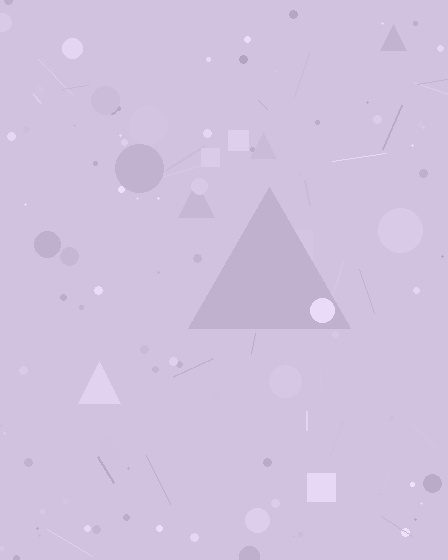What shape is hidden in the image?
A triangle is hidden in the image.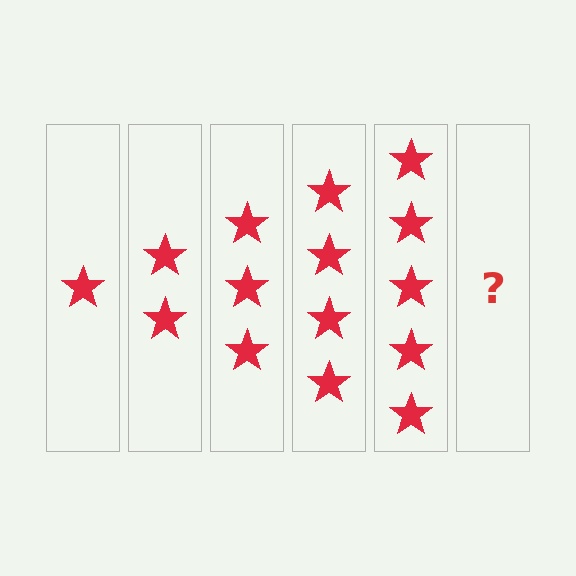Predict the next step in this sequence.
The next step is 6 stars.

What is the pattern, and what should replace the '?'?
The pattern is that each step adds one more star. The '?' should be 6 stars.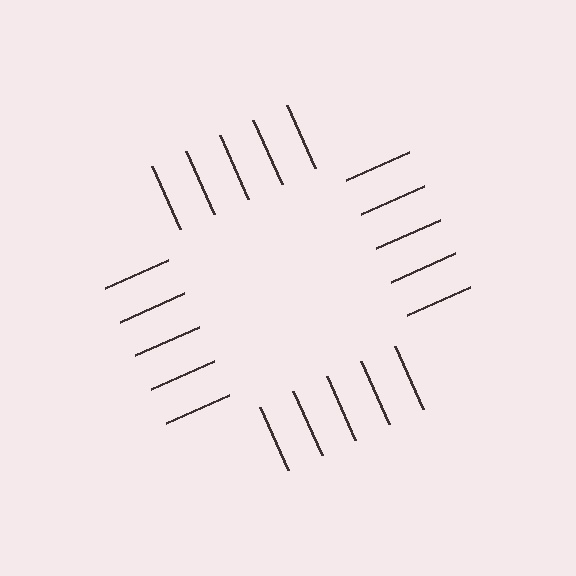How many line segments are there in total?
20 — 5 along each of the 4 edges.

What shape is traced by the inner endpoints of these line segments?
An illusory square — the line segments terminate on its edges but no continuous stroke is drawn.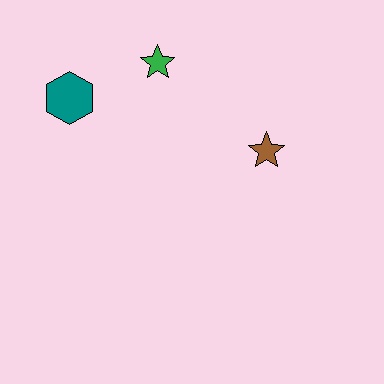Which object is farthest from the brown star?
The teal hexagon is farthest from the brown star.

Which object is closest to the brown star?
The green star is closest to the brown star.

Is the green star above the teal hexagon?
Yes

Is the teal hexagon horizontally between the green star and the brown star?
No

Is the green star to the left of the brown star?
Yes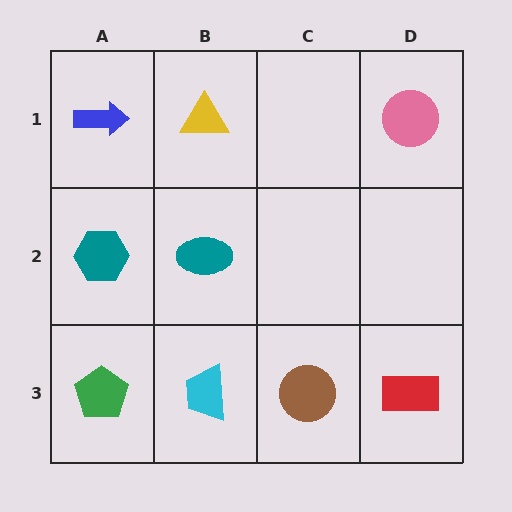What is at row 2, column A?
A teal hexagon.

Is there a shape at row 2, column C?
No, that cell is empty.